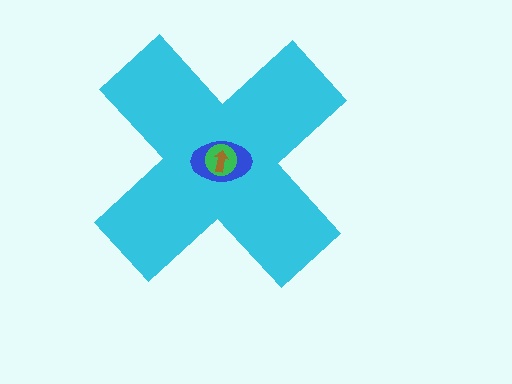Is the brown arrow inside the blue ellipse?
Yes.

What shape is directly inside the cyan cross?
The blue ellipse.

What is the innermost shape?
The brown arrow.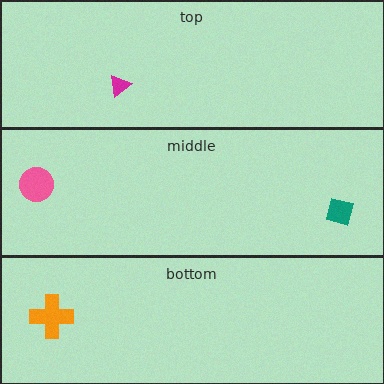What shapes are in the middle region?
The pink circle, the teal square.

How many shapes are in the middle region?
2.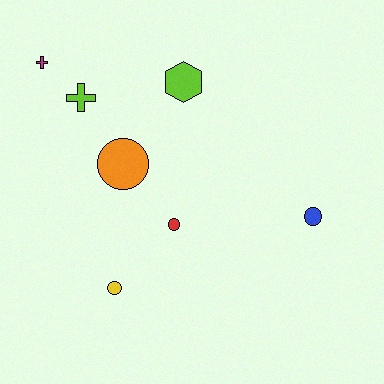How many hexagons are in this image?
There is 1 hexagon.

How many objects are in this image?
There are 7 objects.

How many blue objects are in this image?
There is 1 blue object.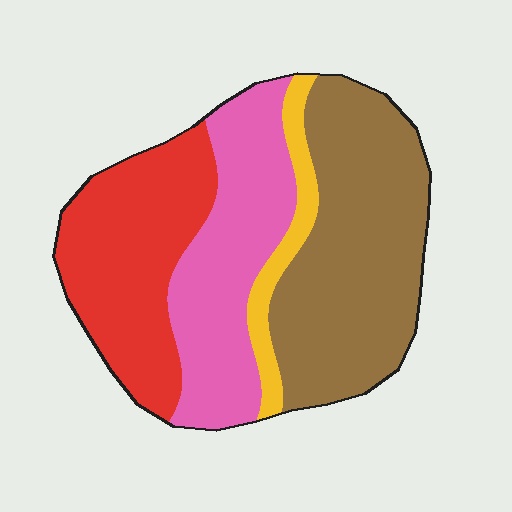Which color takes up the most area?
Brown, at roughly 40%.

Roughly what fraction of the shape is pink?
Pink covers 27% of the shape.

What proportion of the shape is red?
Red covers about 30% of the shape.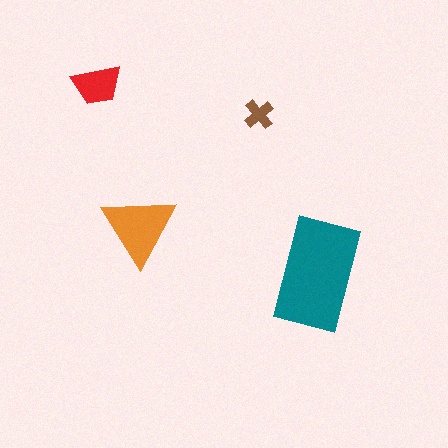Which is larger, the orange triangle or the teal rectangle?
The teal rectangle.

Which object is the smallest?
The brown cross.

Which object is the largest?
The teal rectangle.